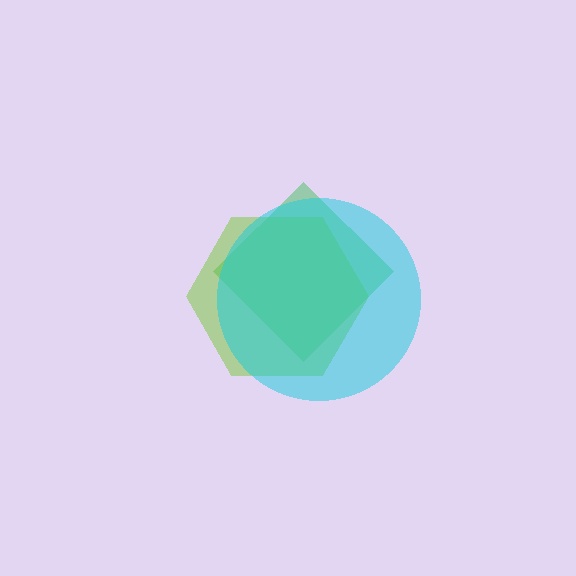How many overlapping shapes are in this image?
There are 3 overlapping shapes in the image.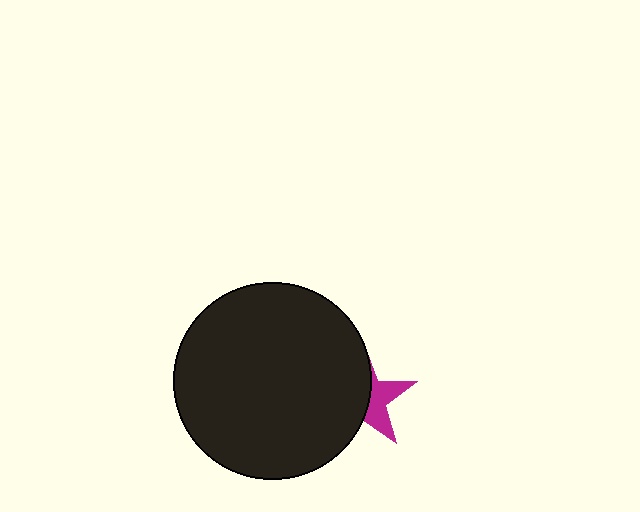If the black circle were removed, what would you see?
You would see the complete magenta star.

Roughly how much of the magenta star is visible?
A small part of it is visible (roughly 39%).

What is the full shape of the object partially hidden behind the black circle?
The partially hidden object is a magenta star.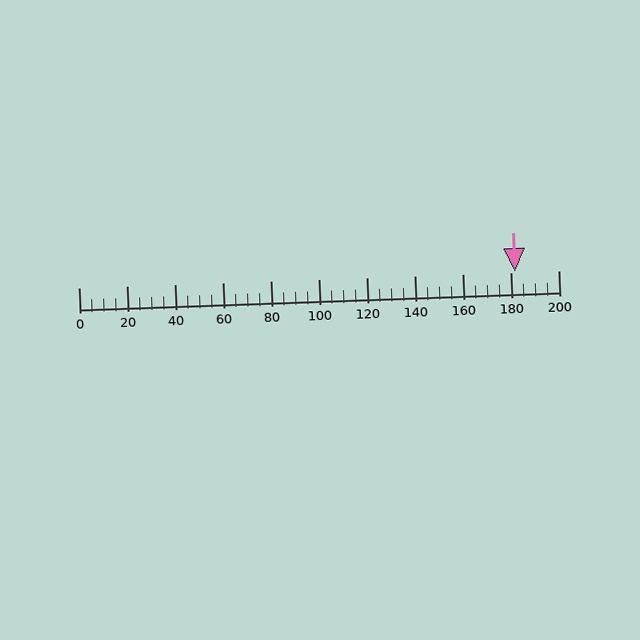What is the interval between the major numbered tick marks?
The major tick marks are spaced 20 units apart.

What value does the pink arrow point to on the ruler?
The pink arrow points to approximately 182.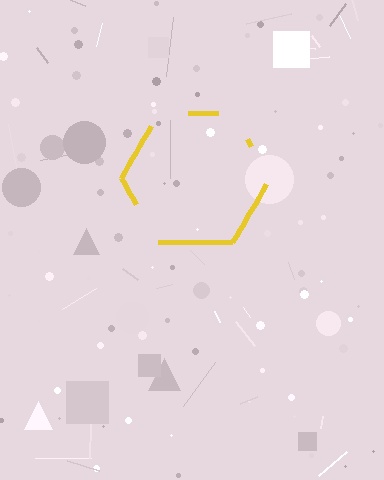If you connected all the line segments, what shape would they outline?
They would outline a hexagon.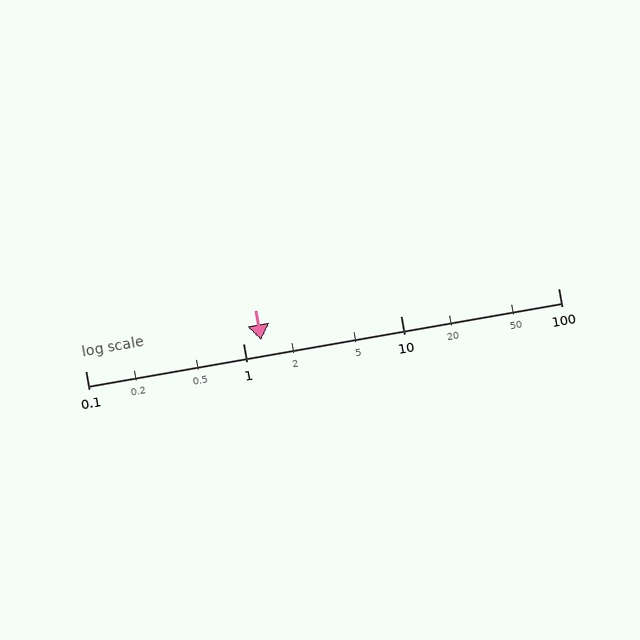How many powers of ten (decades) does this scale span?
The scale spans 3 decades, from 0.1 to 100.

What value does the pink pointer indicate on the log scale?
The pointer indicates approximately 1.3.